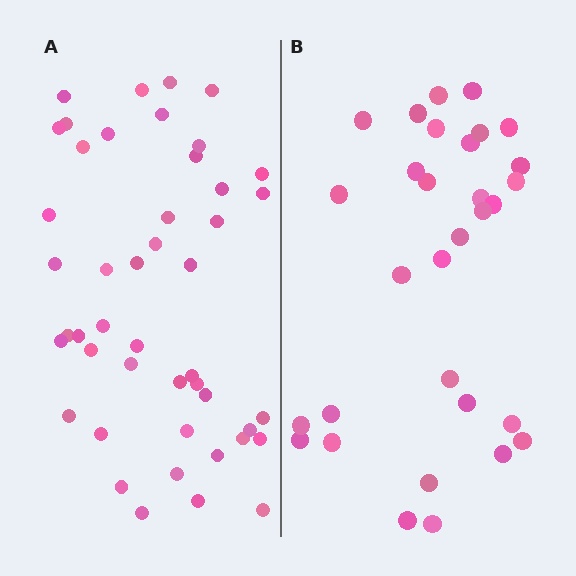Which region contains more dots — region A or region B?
Region A (the left region) has more dots.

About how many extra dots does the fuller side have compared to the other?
Region A has approximately 15 more dots than region B.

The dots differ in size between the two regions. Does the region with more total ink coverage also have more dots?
No. Region B has more total ink coverage because its dots are larger, but region A actually contains more individual dots. Total area can be misleading — the number of items is what matters here.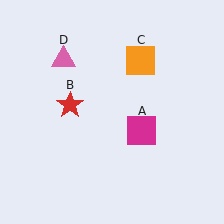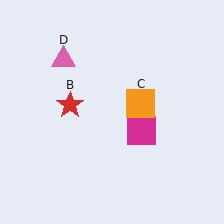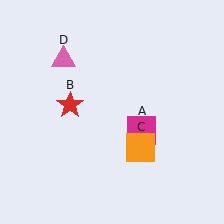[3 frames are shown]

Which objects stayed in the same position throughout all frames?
Magenta square (object A) and red star (object B) and pink triangle (object D) remained stationary.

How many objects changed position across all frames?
1 object changed position: orange square (object C).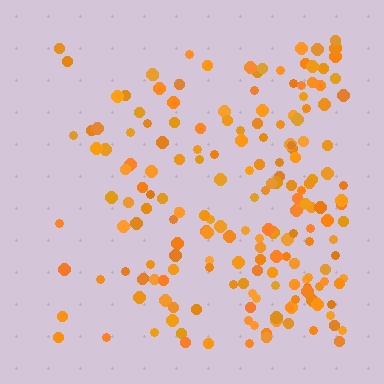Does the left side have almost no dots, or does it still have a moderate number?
Still a moderate number, just noticeably fewer than the right.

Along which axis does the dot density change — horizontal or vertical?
Horizontal.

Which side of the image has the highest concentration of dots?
The right.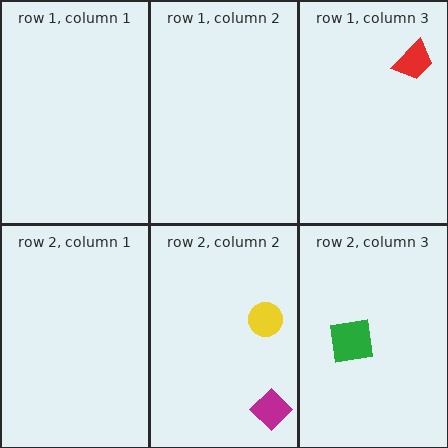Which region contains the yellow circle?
The row 2, column 2 region.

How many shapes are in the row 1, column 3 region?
1.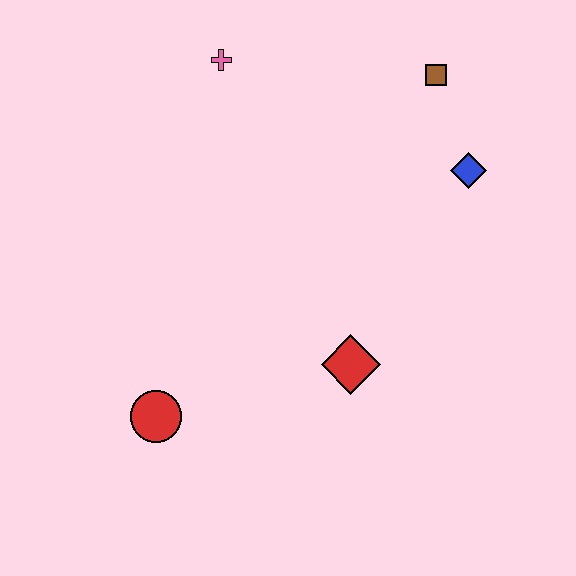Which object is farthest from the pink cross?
The red circle is farthest from the pink cross.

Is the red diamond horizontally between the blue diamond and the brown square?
No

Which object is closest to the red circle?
The red diamond is closest to the red circle.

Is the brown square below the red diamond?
No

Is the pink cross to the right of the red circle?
Yes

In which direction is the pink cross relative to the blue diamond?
The pink cross is to the left of the blue diamond.